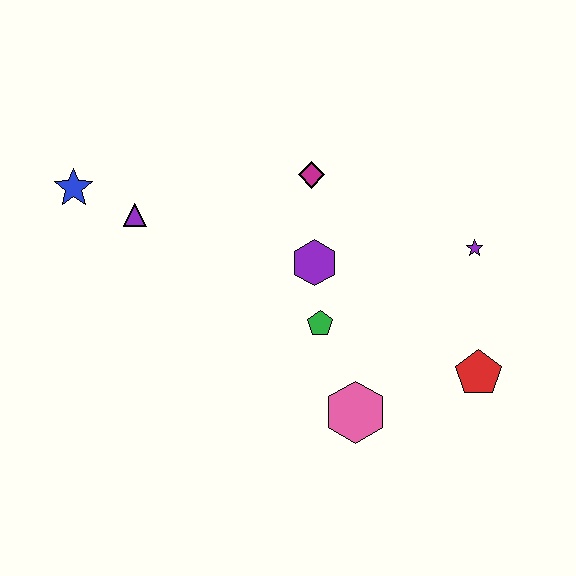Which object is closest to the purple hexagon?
The green pentagon is closest to the purple hexagon.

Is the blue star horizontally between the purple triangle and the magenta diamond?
No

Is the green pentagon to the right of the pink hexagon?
No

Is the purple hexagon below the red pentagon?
No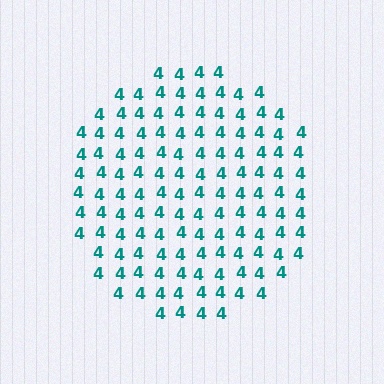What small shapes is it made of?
It is made of small digit 4's.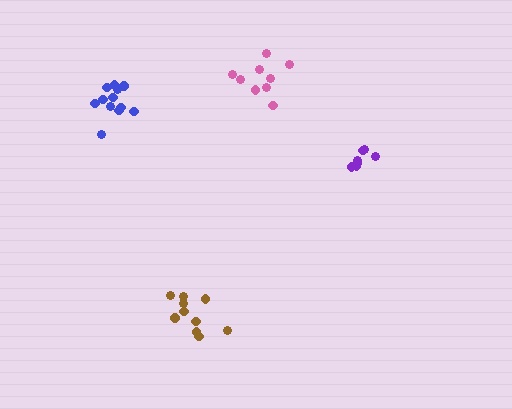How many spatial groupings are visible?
There are 4 spatial groupings.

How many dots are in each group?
Group 1: 12 dots, Group 2: 10 dots, Group 3: 9 dots, Group 4: 8 dots (39 total).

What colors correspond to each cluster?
The clusters are colored: blue, brown, pink, purple.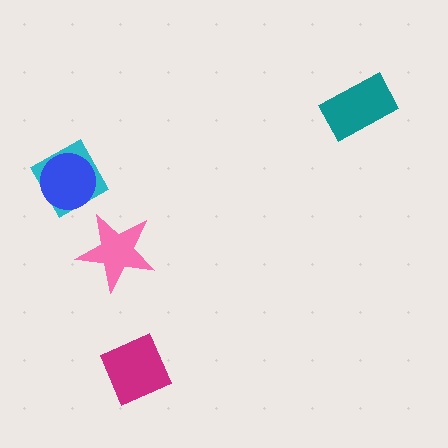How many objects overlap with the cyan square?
1 object overlaps with the cyan square.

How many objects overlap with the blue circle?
1 object overlaps with the blue circle.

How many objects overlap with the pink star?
0 objects overlap with the pink star.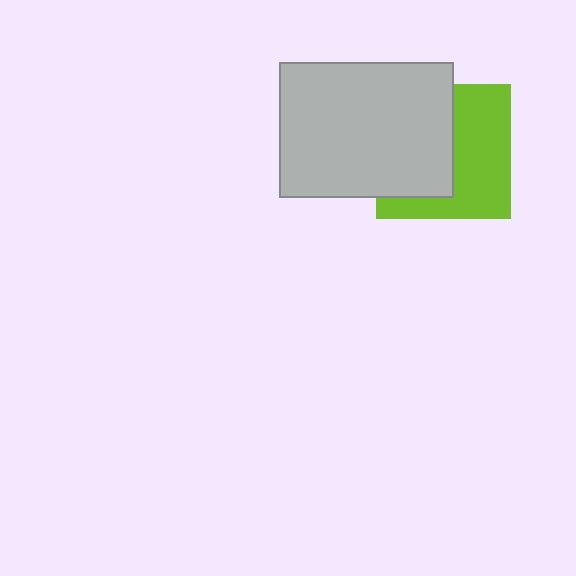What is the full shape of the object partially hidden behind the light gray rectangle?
The partially hidden object is a lime square.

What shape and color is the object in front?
The object in front is a light gray rectangle.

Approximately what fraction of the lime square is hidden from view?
Roughly 48% of the lime square is hidden behind the light gray rectangle.